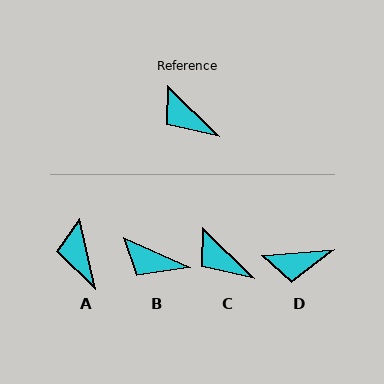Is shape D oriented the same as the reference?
No, it is off by about 50 degrees.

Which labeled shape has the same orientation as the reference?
C.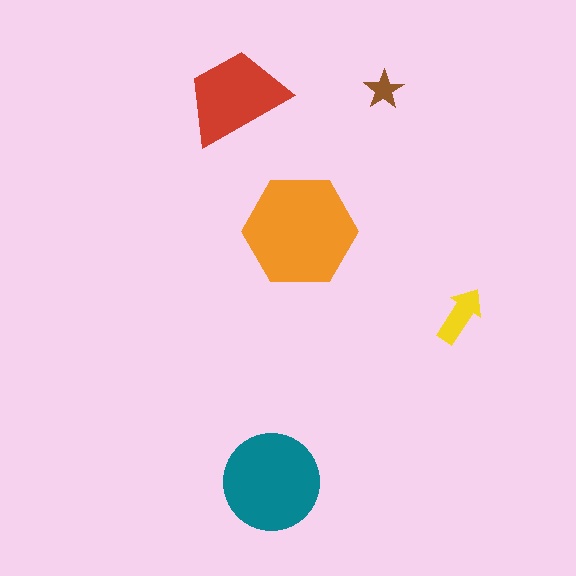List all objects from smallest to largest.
The brown star, the yellow arrow, the red trapezoid, the teal circle, the orange hexagon.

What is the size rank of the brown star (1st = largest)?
5th.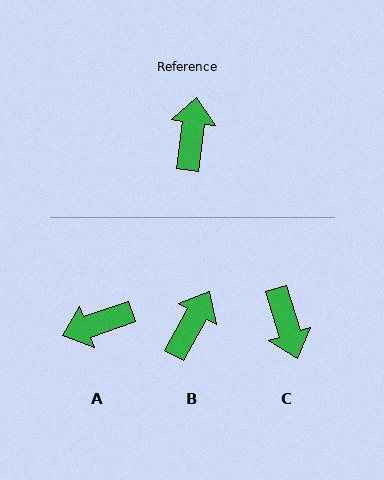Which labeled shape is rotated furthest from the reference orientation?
C, about 156 degrees away.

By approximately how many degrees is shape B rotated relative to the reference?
Approximately 22 degrees clockwise.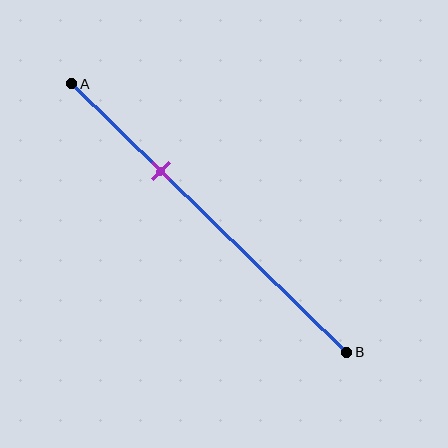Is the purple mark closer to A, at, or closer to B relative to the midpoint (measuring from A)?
The purple mark is closer to point A than the midpoint of segment AB.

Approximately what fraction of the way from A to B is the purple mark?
The purple mark is approximately 35% of the way from A to B.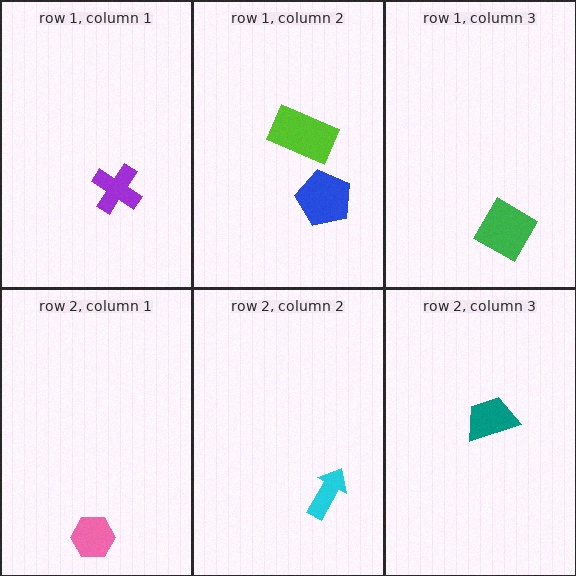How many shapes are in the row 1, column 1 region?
1.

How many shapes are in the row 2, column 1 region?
1.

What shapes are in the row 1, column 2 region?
The lime rectangle, the blue pentagon.